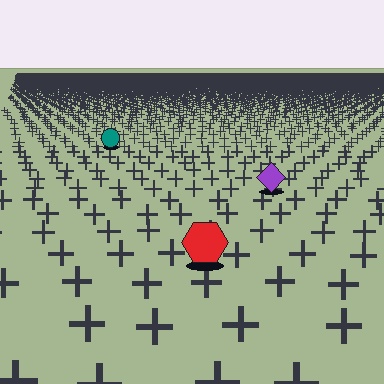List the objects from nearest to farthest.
From nearest to farthest: the red hexagon, the purple diamond, the teal circle.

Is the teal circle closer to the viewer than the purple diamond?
No. The purple diamond is closer — you can tell from the texture gradient: the ground texture is coarser near it.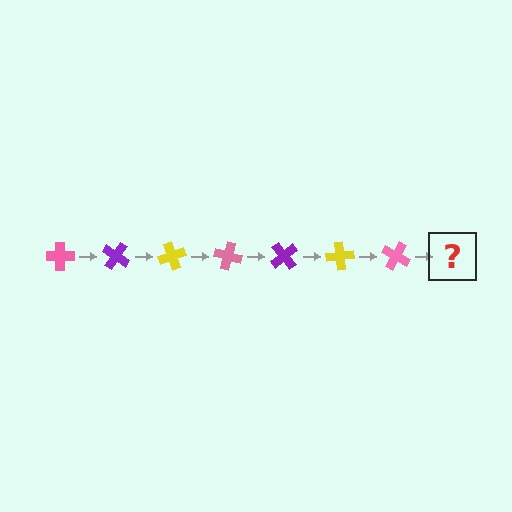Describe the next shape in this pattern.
It should be a purple cross, rotated 245 degrees from the start.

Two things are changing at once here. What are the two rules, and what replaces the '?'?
The two rules are that it rotates 35 degrees each step and the color cycles through pink, purple, and yellow. The '?' should be a purple cross, rotated 245 degrees from the start.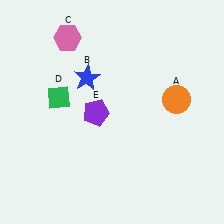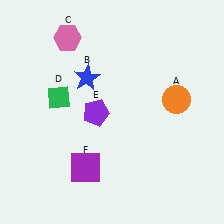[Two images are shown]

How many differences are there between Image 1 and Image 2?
There is 1 difference between the two images.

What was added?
A purple square (F) was added in Image 2.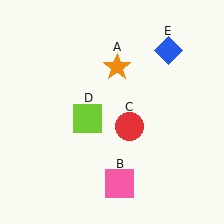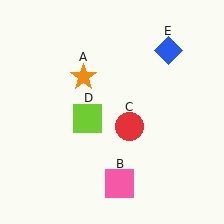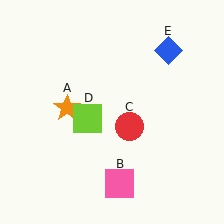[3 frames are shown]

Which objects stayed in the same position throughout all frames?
Pink square (object B) and red circle (object C) and lime square (object D) and blue diamond (object E) remained stationary.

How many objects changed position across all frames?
1 object changed position: orange star (object A).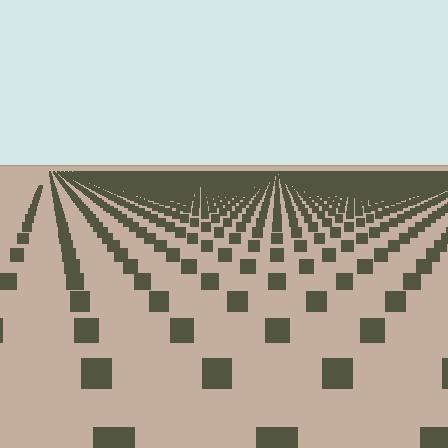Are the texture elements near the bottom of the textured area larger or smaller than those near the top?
Larger. Near the bottom, elements are closer to the viewer and appear at a bigger on-screen size.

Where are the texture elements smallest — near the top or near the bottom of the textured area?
Near the top.